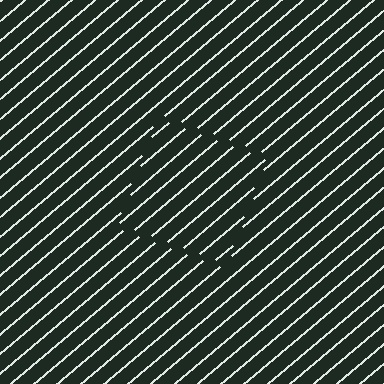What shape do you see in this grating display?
An illusory square. The interior of the shape contains the same grating, shifted by half a period — the contour is defined by the phase discontinuity where line-ends from the inner and outer gratings abut.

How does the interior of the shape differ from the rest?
The interior of the shape contains the same grating, shifted by half a period — the contour is defined by the phase discontinuity where line-ends from the inner and outer gratings abut.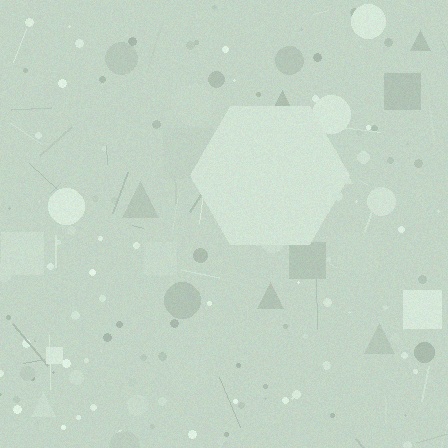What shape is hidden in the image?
A hexagon is hidden in the image.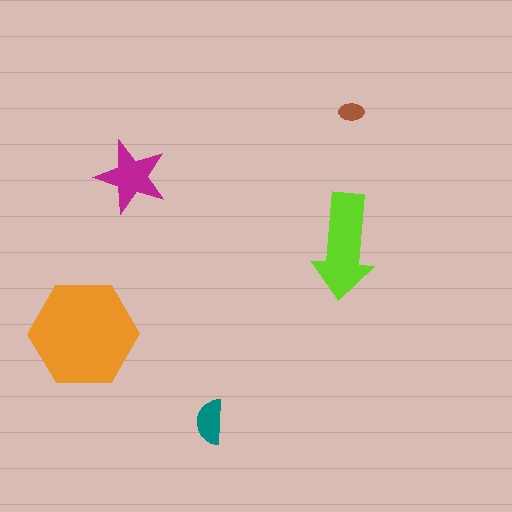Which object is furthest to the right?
The brown ellipse is rightmost.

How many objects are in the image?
There are 5 objects in the image.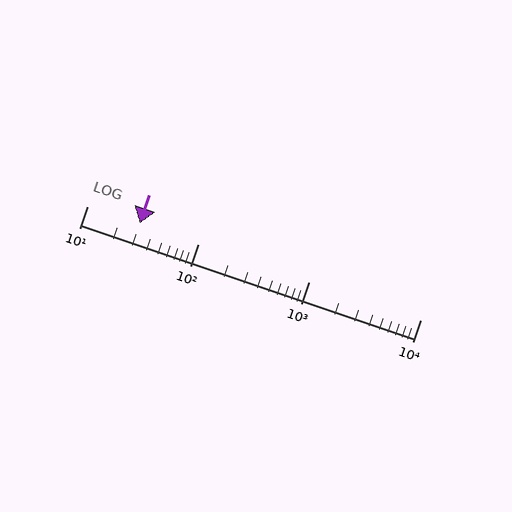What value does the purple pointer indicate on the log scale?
The pointer indicates approximately 30.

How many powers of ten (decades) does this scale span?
The scale spans 3 decades, from 10 to 10000.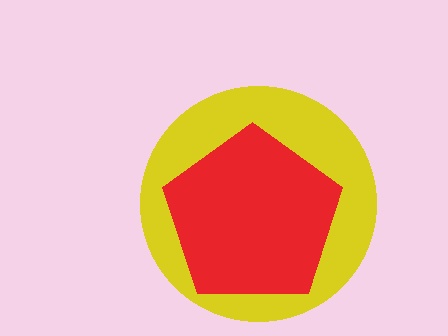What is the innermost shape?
The red pentagon.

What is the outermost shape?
The yellow circle.